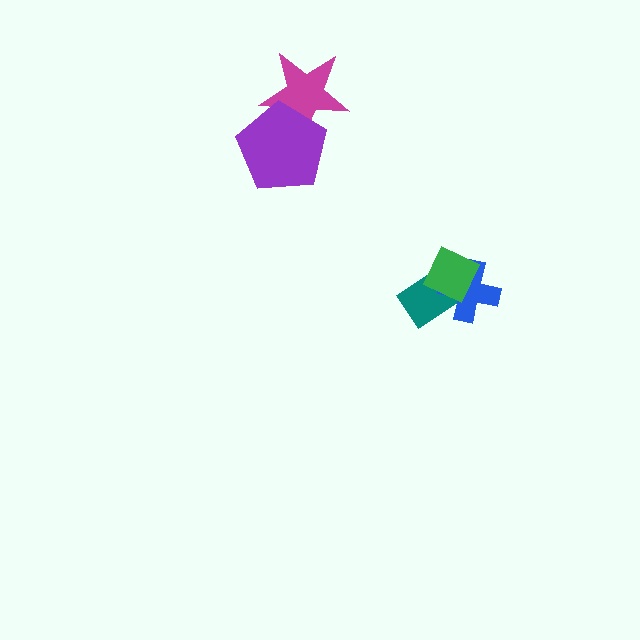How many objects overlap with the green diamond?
2 objects overlap with the green diamond.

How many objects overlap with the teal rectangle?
2 objects overlap with the teal rectangle.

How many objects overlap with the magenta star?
1 object overlaps with the magenta star.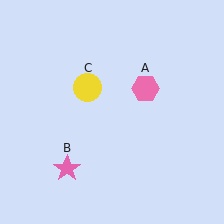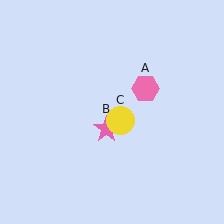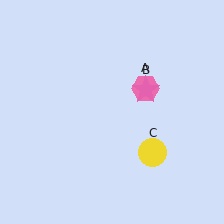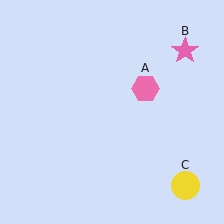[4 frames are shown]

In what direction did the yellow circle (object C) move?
The yellow circle (object C) moved down and to the right.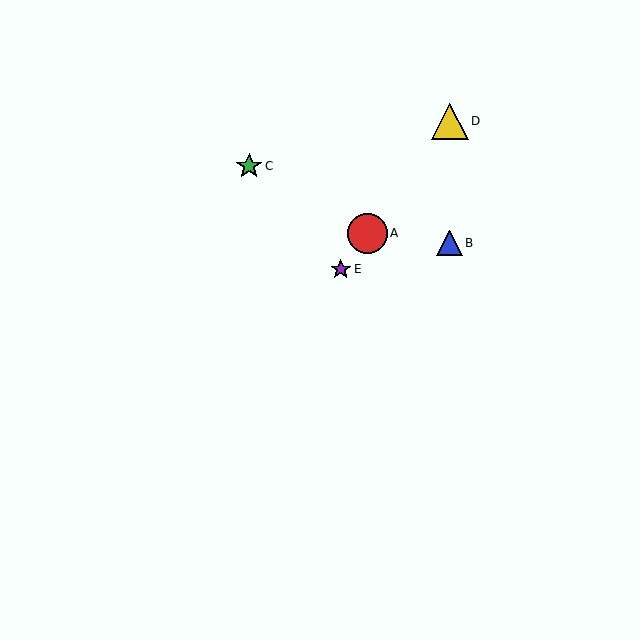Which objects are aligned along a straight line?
Objects A, D, E are aligned along a straight line.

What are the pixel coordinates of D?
Object D is at (450, 121).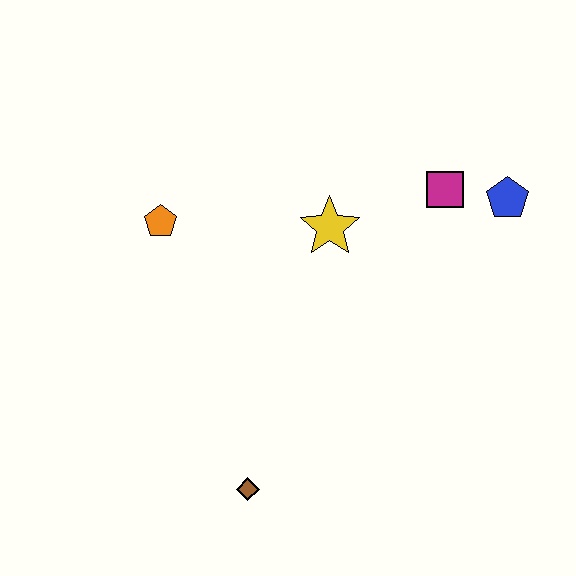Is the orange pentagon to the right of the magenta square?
No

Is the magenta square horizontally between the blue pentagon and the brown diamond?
Yes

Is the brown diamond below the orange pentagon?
Yes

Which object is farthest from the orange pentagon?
The blue pentagon is farthest from the orange pentagon.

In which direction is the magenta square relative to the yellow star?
The magenta square is to the right of the yellow star.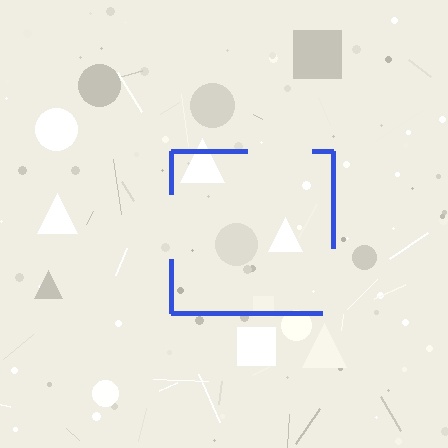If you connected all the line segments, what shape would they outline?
They would outline a square.